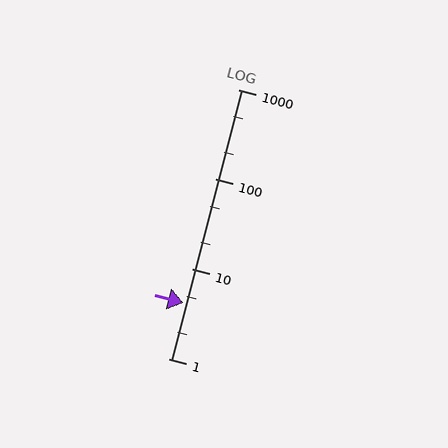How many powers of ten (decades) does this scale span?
The scale spans 3 decades, from 1 to 1000.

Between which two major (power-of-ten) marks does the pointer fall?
The pointer is between 1 and 10.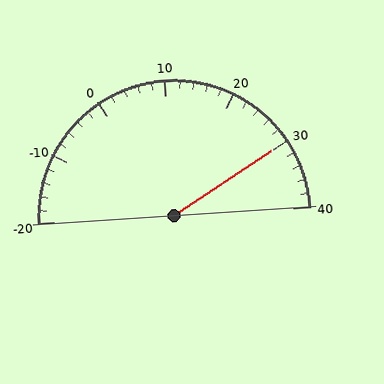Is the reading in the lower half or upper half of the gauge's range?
The reading is in the upper half of the range (-20 to 40).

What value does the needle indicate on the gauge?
The needle indicates approximately 30.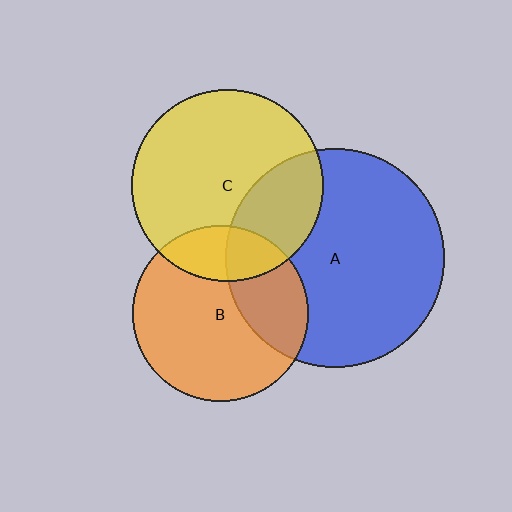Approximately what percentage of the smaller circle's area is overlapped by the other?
Approximately 20%.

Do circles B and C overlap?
Yes.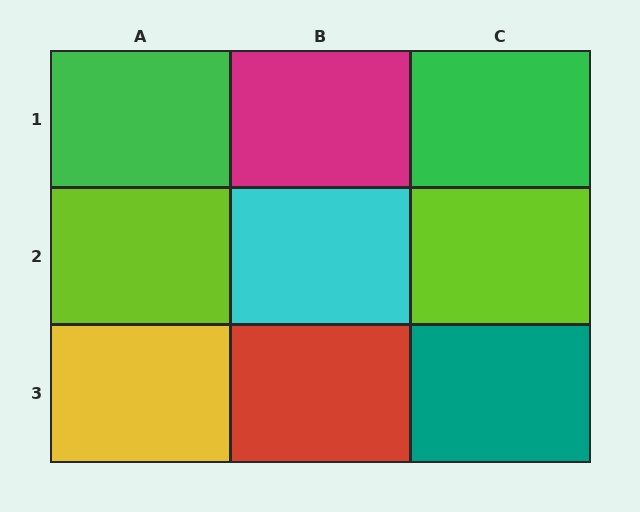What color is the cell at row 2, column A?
Lime.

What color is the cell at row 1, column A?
Green.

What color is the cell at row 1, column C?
Green.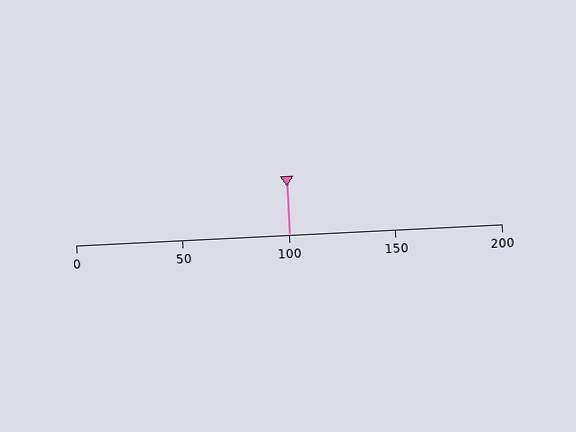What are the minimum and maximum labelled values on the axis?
The axis runs from 0 to 200.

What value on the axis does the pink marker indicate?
The marker indicates approximately 100.